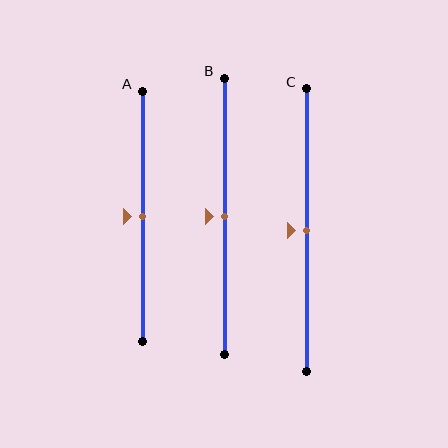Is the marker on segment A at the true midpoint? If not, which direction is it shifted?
Yes, the marker on segment A is at the true midpoint.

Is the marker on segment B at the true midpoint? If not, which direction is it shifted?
Yes, the marker on segment B is at the true midpoint.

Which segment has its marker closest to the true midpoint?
Segment A has its marker closest to the true midpoint.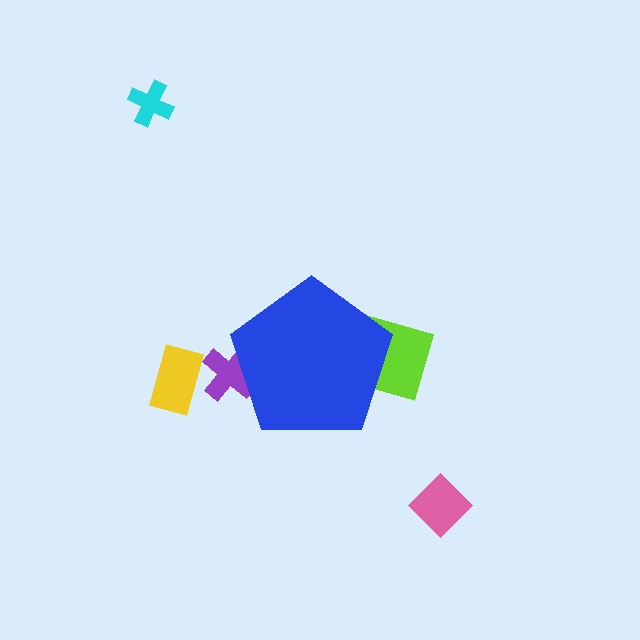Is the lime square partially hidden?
Yes, the lime square is partially hidden behind the blue pentagon.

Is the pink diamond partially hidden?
No, the pink diamond is fully visible.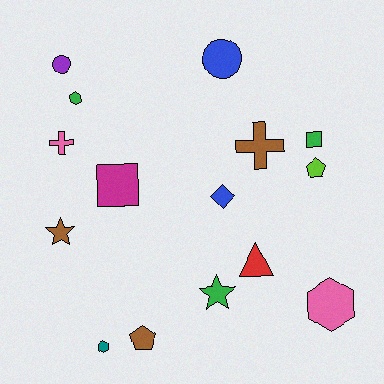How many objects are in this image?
There are 15 objects.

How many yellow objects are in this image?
There are no yellow objects.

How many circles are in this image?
There are 2 circles.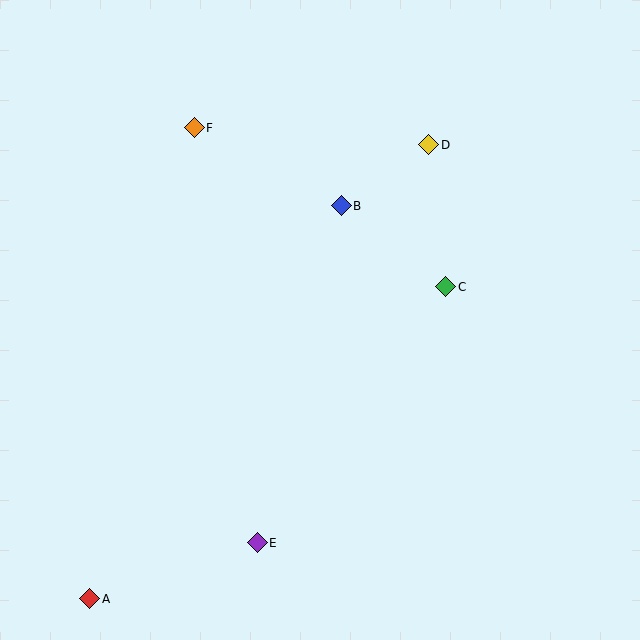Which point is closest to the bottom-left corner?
Point A is closest to the bottom-left corner.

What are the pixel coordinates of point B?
Point B is at (341, 206).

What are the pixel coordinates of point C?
Point C is at (446, 287).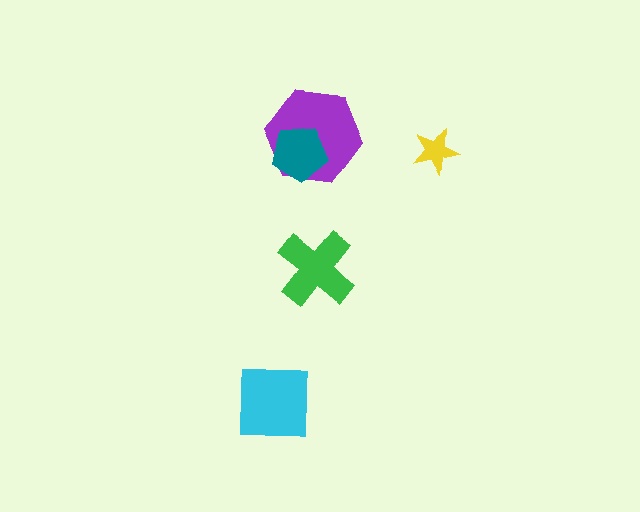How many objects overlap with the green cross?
0 objects overlap with the green cross.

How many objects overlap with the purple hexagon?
1 object overlaps with the purple hexagon.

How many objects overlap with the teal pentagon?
1 object overlaps with the teal pentagon.